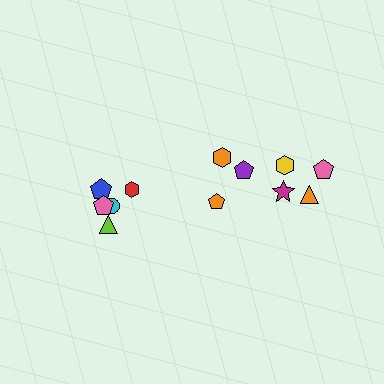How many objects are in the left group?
There are 5 objects.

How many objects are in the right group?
There are 7 objects.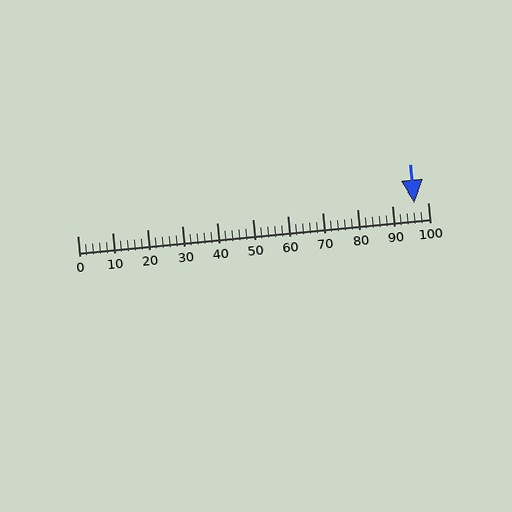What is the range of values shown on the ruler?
The ruler shows values from 0 to 100.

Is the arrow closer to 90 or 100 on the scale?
The arrow is closer to 100.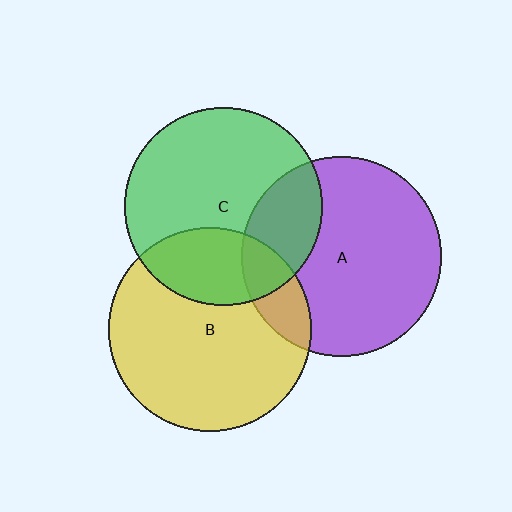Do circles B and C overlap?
Yes.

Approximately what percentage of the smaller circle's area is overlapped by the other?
Approximately 30%.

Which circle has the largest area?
Circle B (yellow).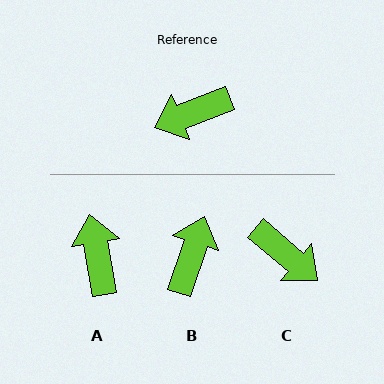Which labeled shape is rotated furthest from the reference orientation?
B, about 130 degrees away.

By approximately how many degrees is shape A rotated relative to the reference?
Approximately 101 degrees clockwise.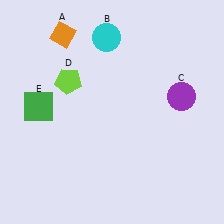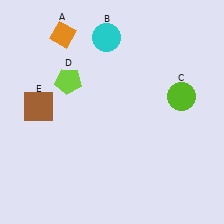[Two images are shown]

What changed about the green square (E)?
In Image 1, E is green. In Image 2, it changed to brown.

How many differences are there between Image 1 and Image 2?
There are 2 differences between the two images.